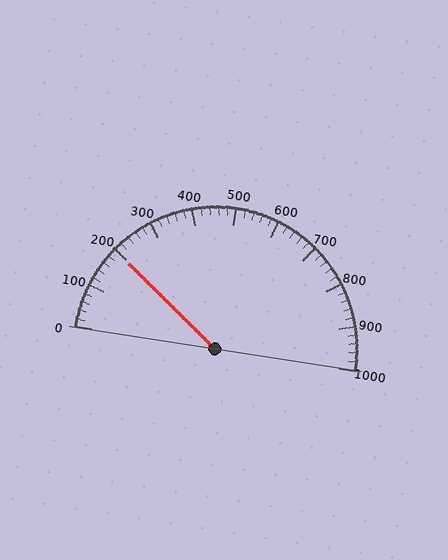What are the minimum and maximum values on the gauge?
The gauge ranges from 0 to 1000.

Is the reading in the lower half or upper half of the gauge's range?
The reading is in the lower half of the range (0 to 1000).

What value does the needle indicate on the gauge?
The needle indicates approximately 200.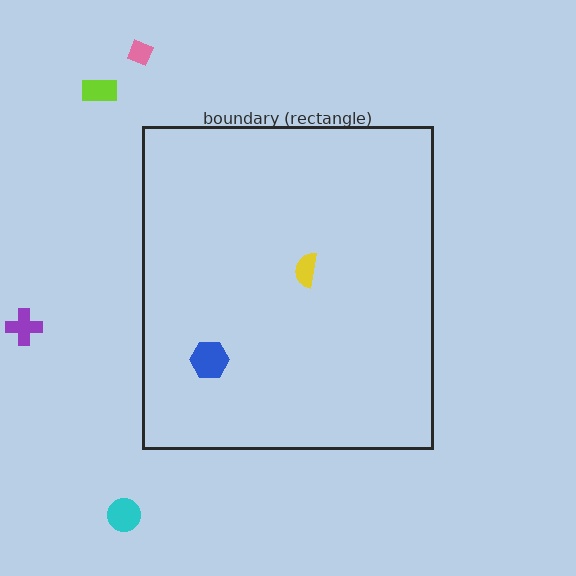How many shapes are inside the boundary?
2 inside, 4 outside.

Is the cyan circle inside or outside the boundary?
Outside.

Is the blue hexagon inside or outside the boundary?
Inside.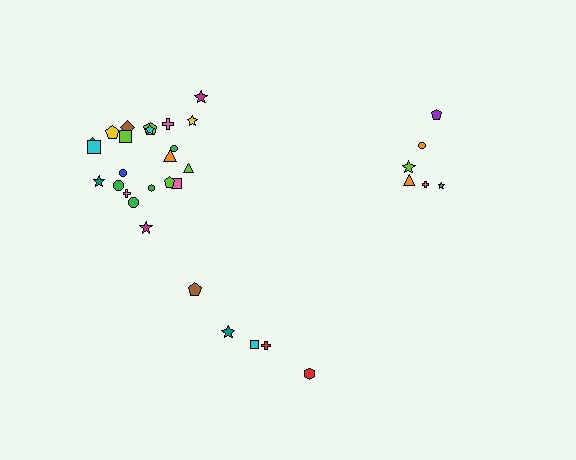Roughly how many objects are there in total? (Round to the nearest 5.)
Roughly 35 objects in total.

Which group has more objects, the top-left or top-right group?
The top-left group.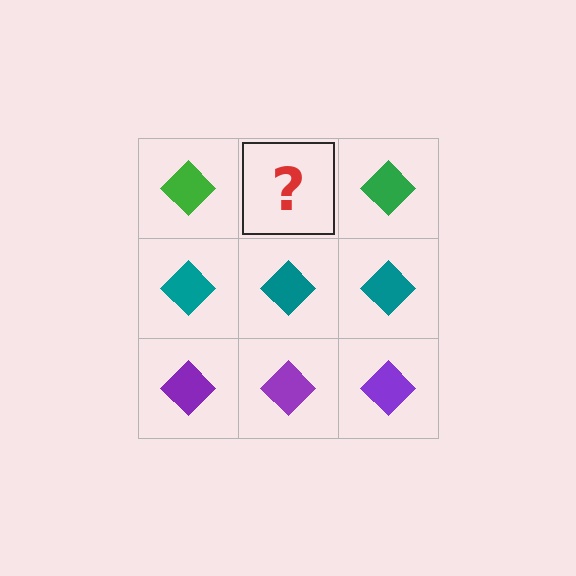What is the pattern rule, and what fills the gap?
The rule is that each row has a consistent color. The gap should be filled with a green diamond.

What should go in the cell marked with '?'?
The missing cell should contain a green diamond.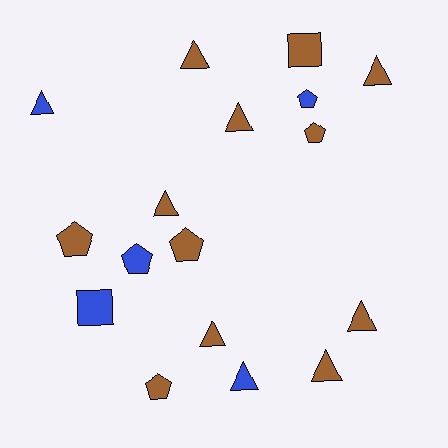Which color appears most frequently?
Brown, with 12 objects.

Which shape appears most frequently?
Triangle, with 9 objects.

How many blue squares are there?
There is 1 blue square.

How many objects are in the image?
There are 17 objects.